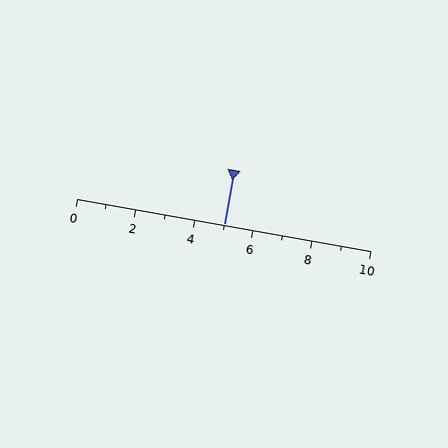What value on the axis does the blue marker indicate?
The marker indicates approximately 5.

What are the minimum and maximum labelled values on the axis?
The axis runs from 0 to 10.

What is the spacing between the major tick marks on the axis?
The major ticks are spaced 2 apart.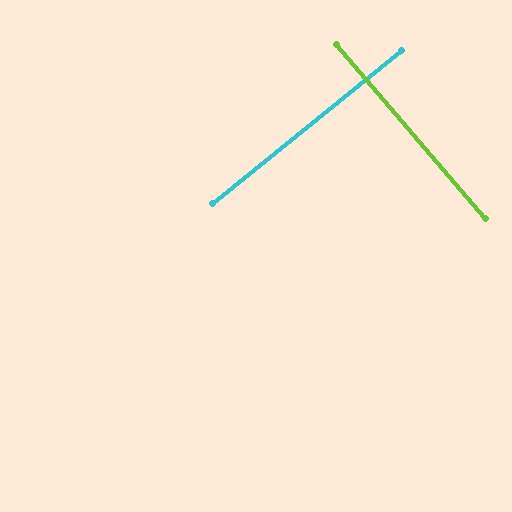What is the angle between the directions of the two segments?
Approximately 88 degrees.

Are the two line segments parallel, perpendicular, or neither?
Perpendicular — they meet at approximately 88°.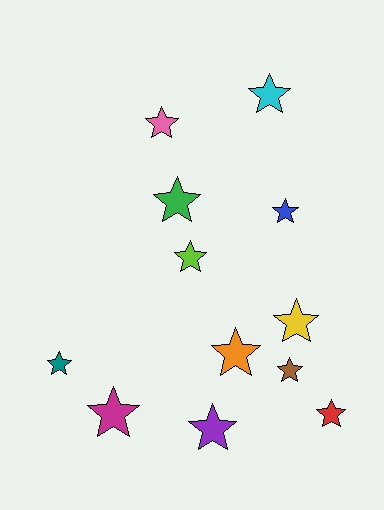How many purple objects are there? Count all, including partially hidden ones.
There is 1 purple object.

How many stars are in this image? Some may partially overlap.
There are 12 stars.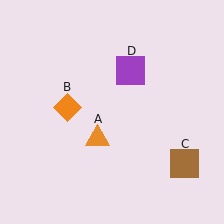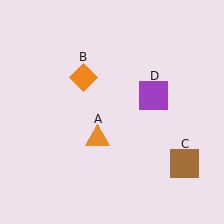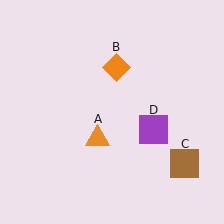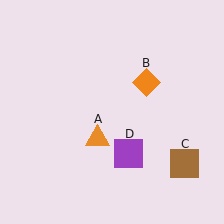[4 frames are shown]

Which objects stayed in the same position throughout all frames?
Orange triangle (object A) and brown square (object C) remained stationary.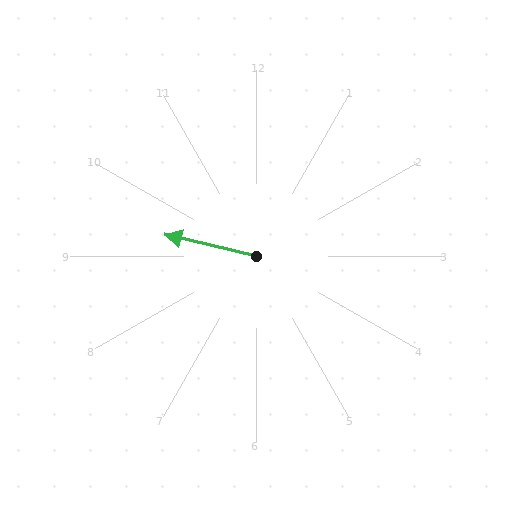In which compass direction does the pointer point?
West.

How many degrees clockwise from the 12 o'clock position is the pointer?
Approximately 283 degrees.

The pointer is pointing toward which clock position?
Roughly 9 o'clock.